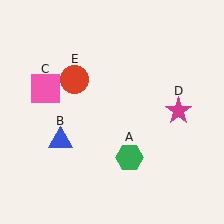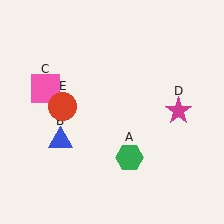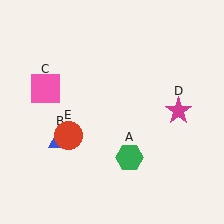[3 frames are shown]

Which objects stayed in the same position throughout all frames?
Green hexagon (object A) and blue triangle (object B) and pink square (object C) and magenta star (object D) remained stationary.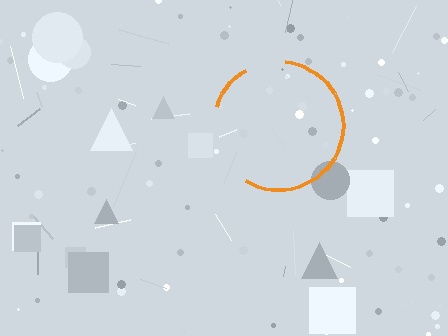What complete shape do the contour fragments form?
The contour fragments form a circle.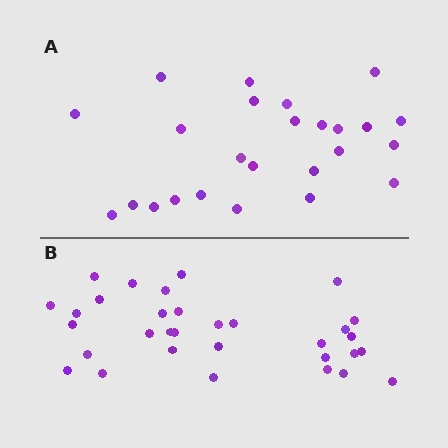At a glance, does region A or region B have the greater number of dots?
Region B (the bottom region) has more dots.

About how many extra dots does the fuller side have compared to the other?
Region B has roughly 8 or so more dots than region A.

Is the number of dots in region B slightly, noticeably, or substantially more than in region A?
Region B has noticeably more, but not dramatically so. The ratio is roughly 1.3 to 1.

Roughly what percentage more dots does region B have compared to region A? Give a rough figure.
About 30% more.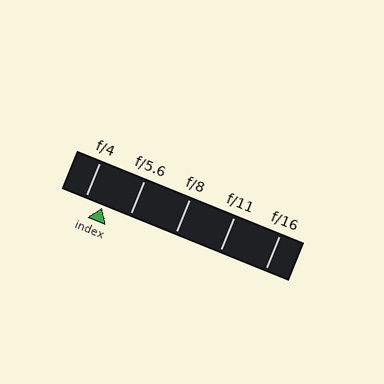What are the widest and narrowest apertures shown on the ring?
The widest aperture shown is f/4 and the narrowest is f/16.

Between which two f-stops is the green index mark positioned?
The index mark is between f/4 and f/5.6.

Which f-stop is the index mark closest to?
The index mark is closest to f/4.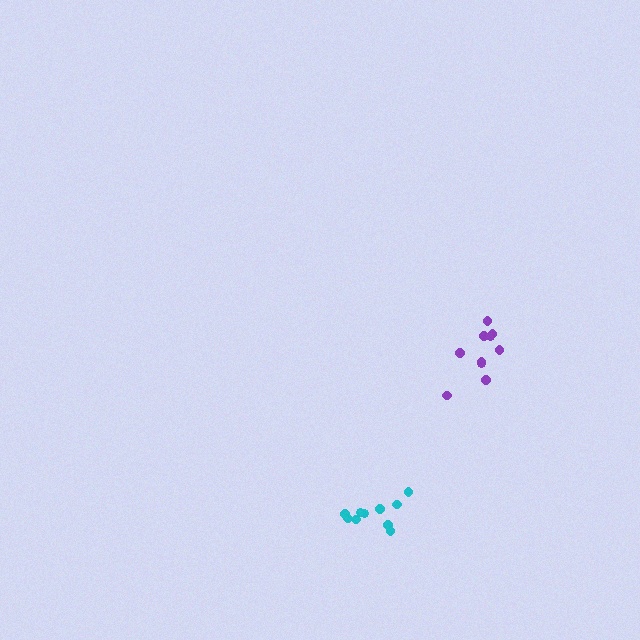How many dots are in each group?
Group 1: 10 dots, Group 2: 10 dots (20 total).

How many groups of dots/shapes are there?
There are 2 groups.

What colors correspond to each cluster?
The clusters are colored: purple, cyan.